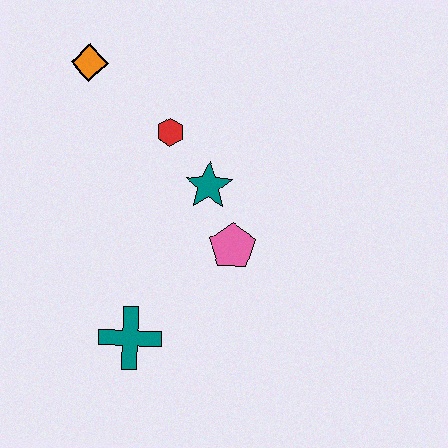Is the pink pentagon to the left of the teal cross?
No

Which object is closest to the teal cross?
The pink pentagon is closest to the teal cross.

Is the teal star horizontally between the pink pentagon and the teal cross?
Yes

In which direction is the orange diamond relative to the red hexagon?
The orange diamond is to the left of the red hexagon.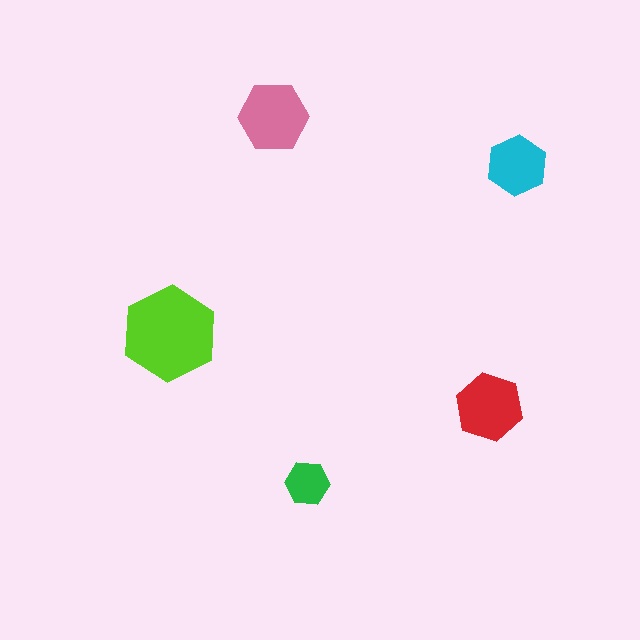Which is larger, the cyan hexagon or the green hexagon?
The cyan one.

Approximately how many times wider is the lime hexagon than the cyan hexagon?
About 1.5 times wider.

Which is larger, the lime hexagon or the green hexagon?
The lime one.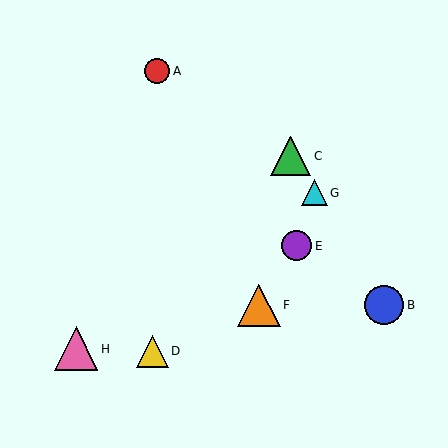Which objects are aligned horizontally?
Objects B, F are aligned horizontally.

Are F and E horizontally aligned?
No, F is at y≈305 and E is at y≈246.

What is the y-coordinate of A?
Object A is at y≈71.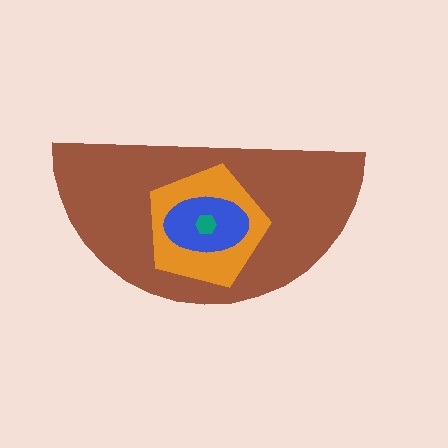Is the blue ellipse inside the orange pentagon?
Yes.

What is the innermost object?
The teal hexagon.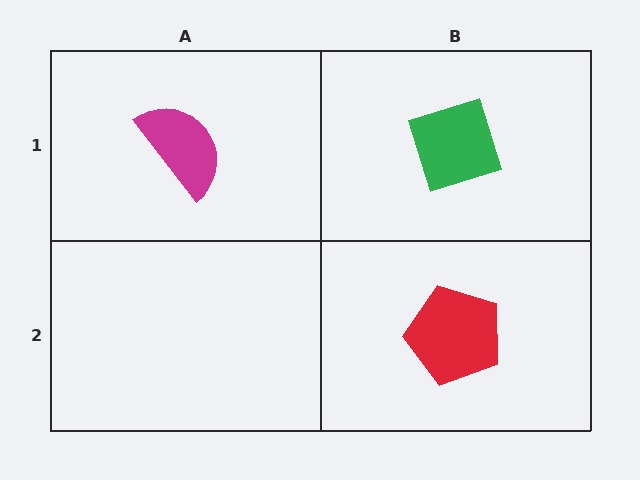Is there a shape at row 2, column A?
No, that cell is empty.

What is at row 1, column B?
A green diamond.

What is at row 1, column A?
A magenta semicircle.